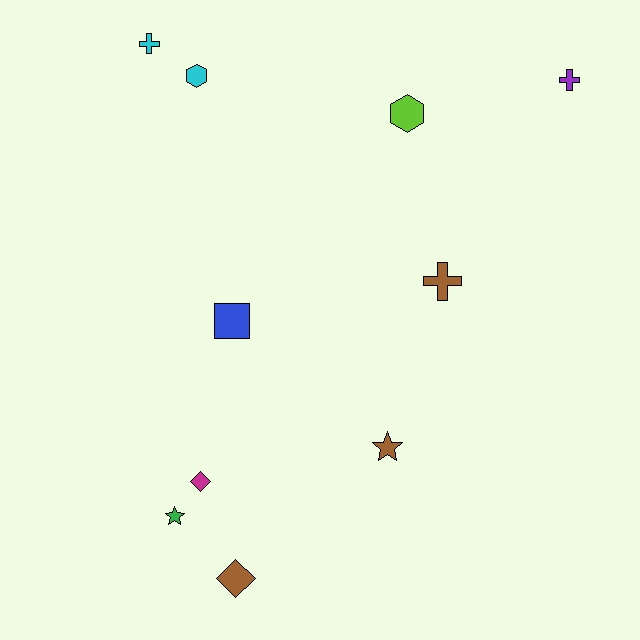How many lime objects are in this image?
There is 1 lime object.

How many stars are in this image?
There are 2 stars.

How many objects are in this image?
There are 10 objects.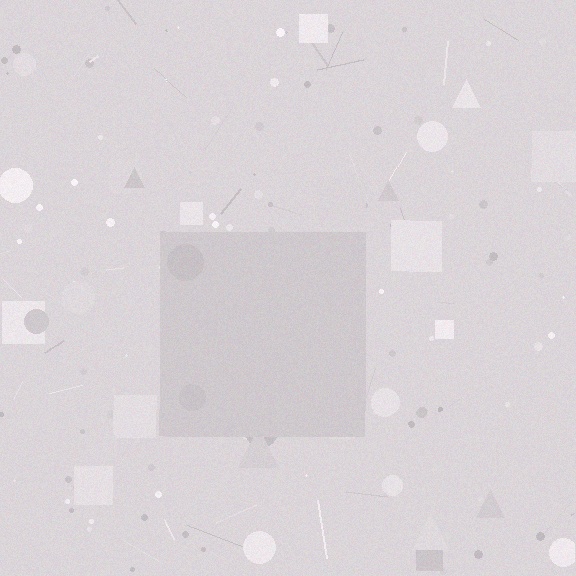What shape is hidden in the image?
A square is hidden in the image.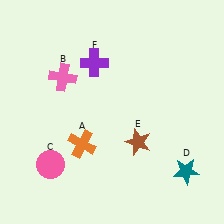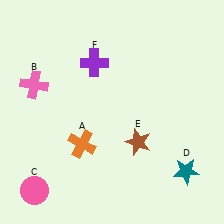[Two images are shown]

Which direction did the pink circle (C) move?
The pink circle (C) moved down.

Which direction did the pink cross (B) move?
The pink cross (B) moved left.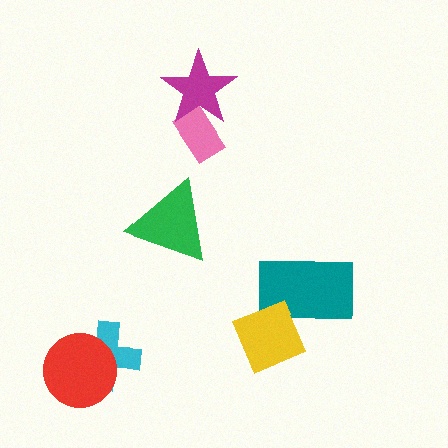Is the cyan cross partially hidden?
Yes, it is partially covered by another shape.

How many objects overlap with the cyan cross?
1 object overlaps with the cyan cross.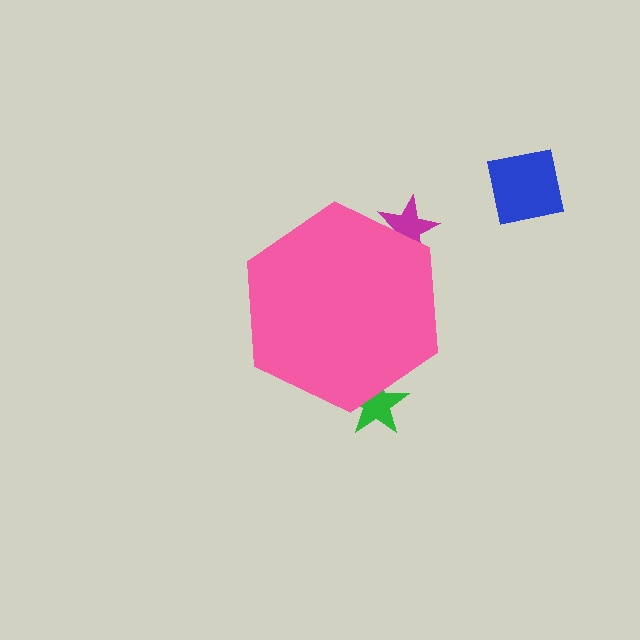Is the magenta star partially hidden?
Yes, the magenta star is partially hidden behind the pink hexagon.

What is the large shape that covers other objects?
A pink hexagon.